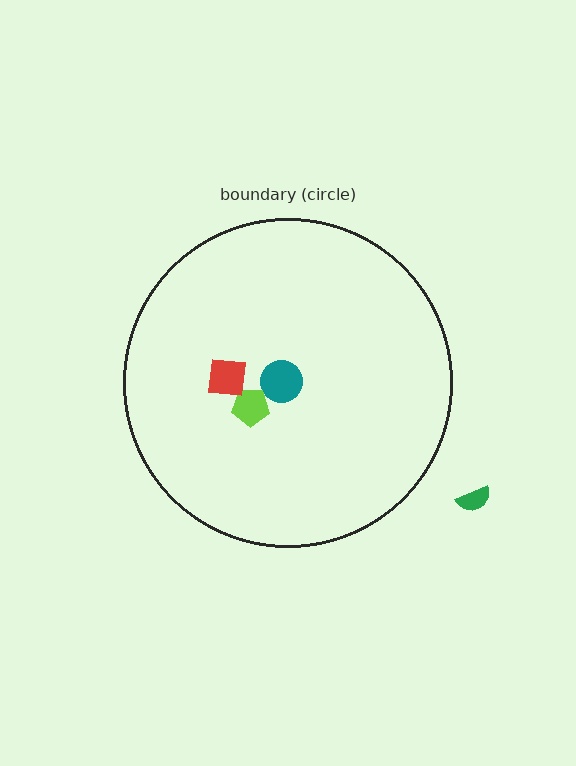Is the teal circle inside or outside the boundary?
Inside.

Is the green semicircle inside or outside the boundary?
Outside.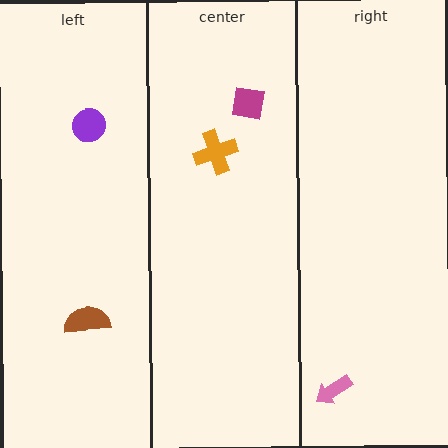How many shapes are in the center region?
2.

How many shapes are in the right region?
1.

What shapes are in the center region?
The orange cross, the magenta square.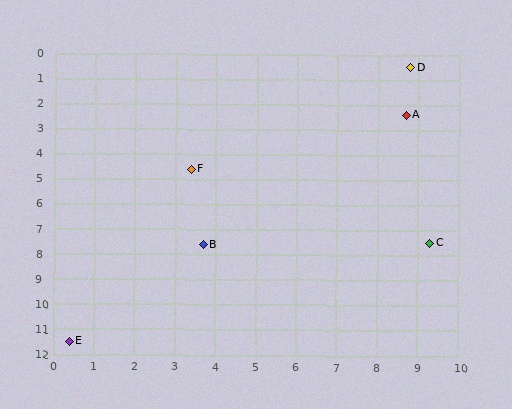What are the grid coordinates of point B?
Point B is at approximately (3.7, 7.6).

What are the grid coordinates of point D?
Point D is at approximately (8.8, 0.5).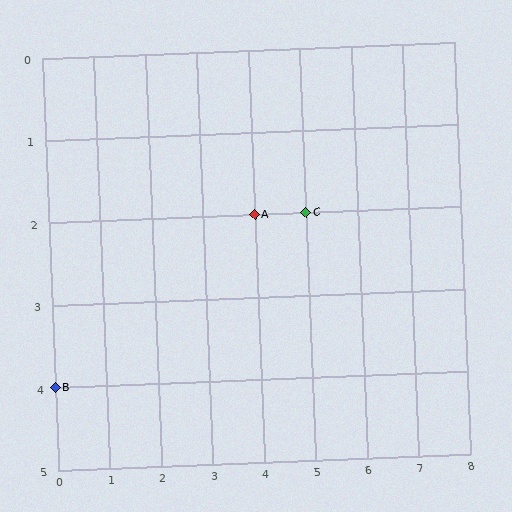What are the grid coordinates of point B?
Point B is at grid coordinates (0, 4).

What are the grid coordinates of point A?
Point A is at grid coordinates (4, 2).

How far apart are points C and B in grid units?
Points C and B are 5 columns and 2 rows apart (about 5.4 grid units diagonally).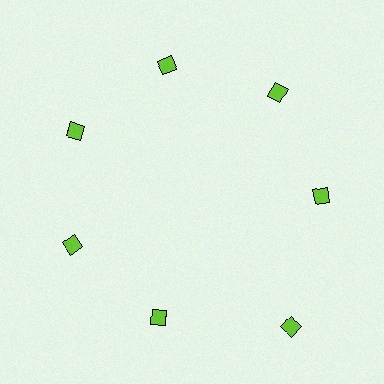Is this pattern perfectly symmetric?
No. The 7 lime diamonds are arranged in a ring, but one element near the 5 o'clock position is pushed outward from the center, breaking the 7-fold rotational symmetry.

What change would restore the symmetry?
The symmetry would be restored by moving it inward, back onto the ring so that all 7 diamonds sit at equal angles and equal distance from the center.